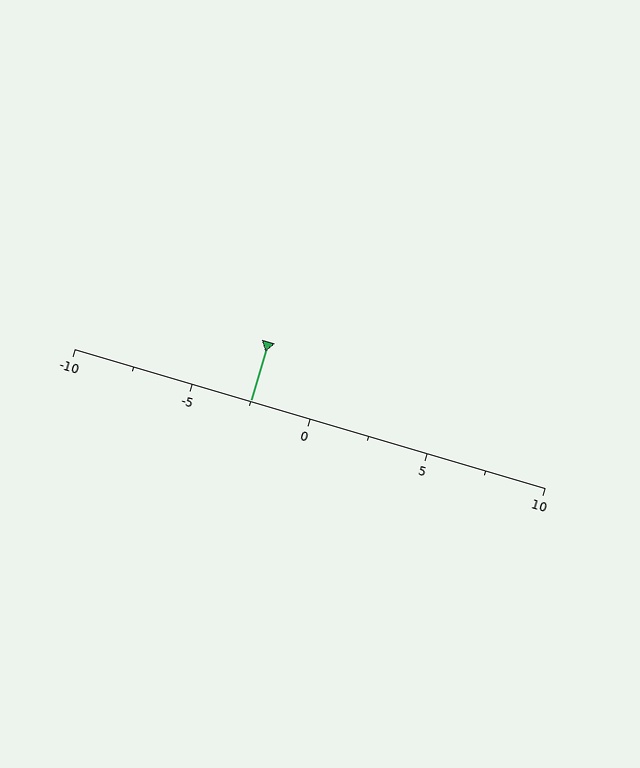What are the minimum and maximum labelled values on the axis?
The axis runs from -10 to 10.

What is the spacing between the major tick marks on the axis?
The major ticks are spaced 5 apart.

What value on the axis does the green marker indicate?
The marker indicates approximately -2.5.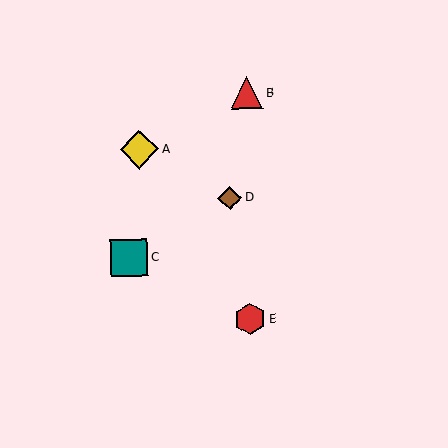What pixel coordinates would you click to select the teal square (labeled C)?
Click at (129, 258) to select the teal square C.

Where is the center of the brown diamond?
The center of the brown diamond is at (230, 198).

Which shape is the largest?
The yellow diamond (labeled A) is the largest.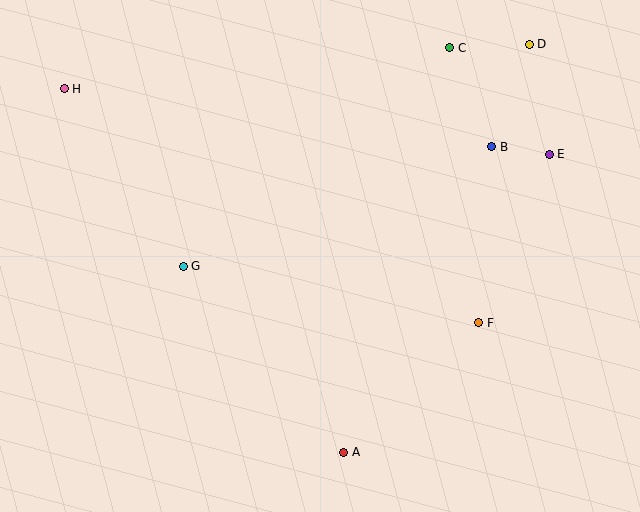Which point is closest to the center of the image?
Point G at (183, 266) is closest to the center.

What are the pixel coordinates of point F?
Point F is at (479, 323).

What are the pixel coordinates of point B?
Point B is at (492, 147).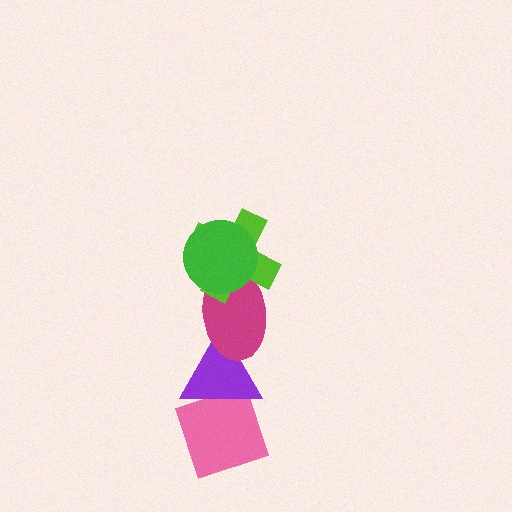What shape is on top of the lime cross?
The green circle is on top of the lime cross.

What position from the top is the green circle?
The green circle is 1st from the top.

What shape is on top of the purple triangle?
The magenta ellipse is on top of the purple triangle.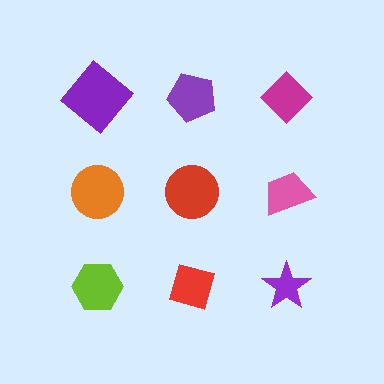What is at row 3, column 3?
A purple star.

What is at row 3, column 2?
A red diamond.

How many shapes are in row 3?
3 shapes.